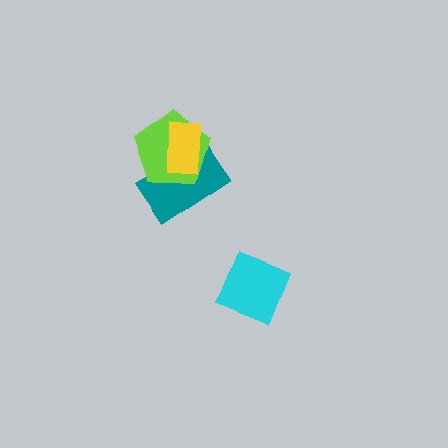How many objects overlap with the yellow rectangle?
2 objects overlap with the yellow rectangle.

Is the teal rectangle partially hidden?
Yes, it is partially covered by another shape.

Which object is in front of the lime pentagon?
The yellow rectangle is in front of the lime pentagon.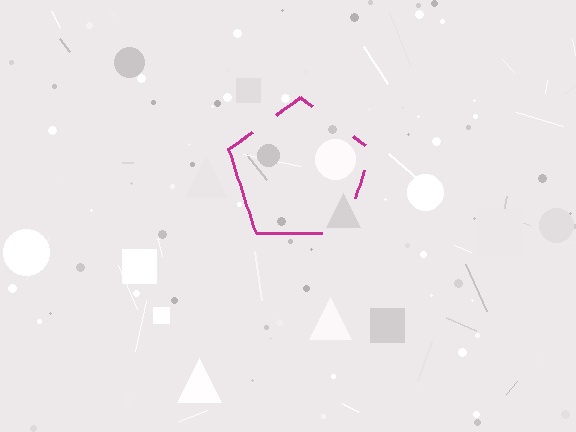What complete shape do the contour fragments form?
The contour fragments form a pentagon.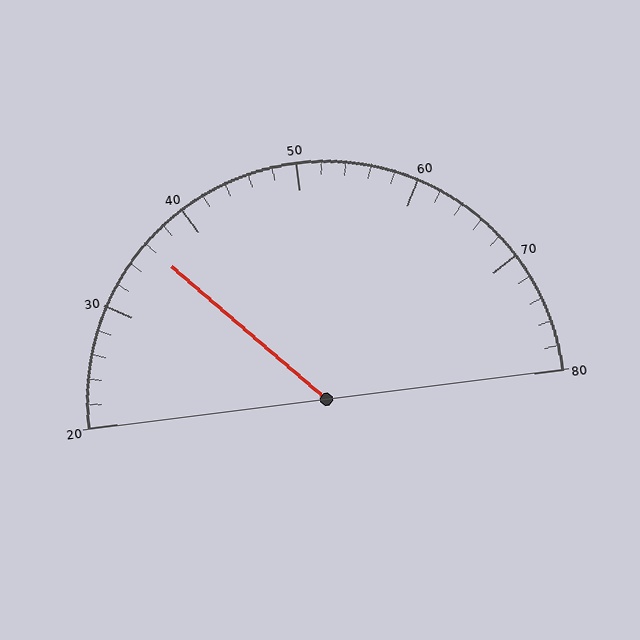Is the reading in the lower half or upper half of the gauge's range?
The reading is in the lower half of the range (20 to 80).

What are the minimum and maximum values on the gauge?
The gauge ranges from 20 to 80.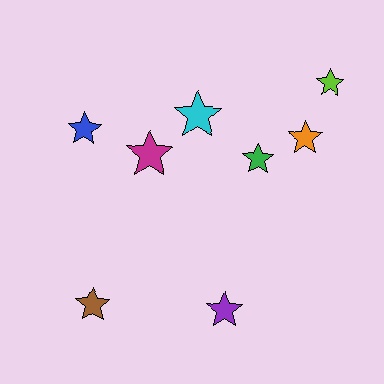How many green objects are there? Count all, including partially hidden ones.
There is 1 green object.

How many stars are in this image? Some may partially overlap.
There are 8 stars.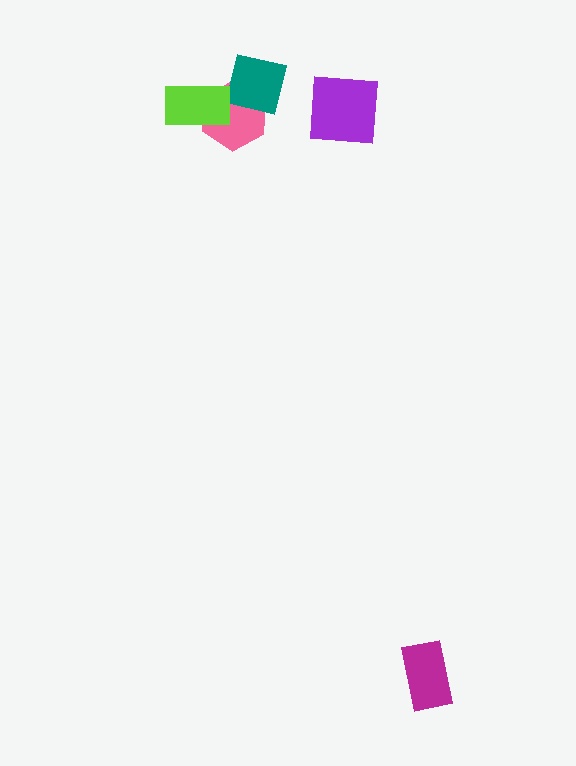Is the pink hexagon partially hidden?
Yes, it is partially covered by another shape.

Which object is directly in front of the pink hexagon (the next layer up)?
The teal square is directly in front of the pink hexagon.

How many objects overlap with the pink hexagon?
2 objects overlap with the pink hexagon.